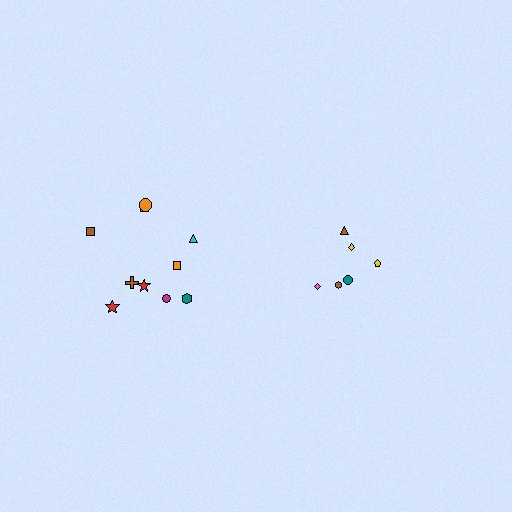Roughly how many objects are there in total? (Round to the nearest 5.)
Roughly 15 objects in total.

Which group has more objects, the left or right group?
The left group.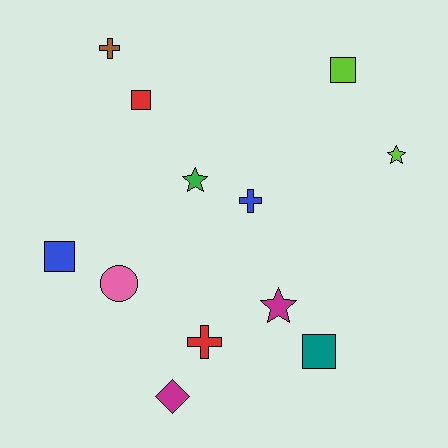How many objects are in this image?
There are 12 objects.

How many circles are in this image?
There is 1 circle.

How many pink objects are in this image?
There is 1 pink object.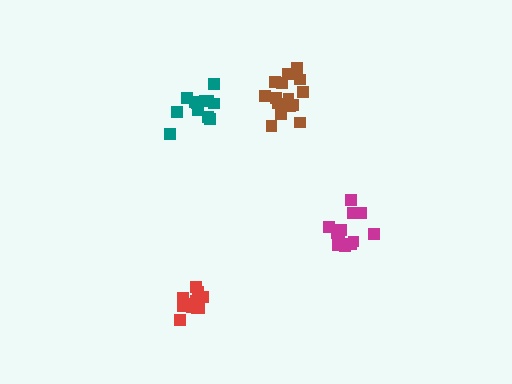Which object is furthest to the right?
The magenta cluster is rightmost.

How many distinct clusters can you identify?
There are 4 distinct clusters.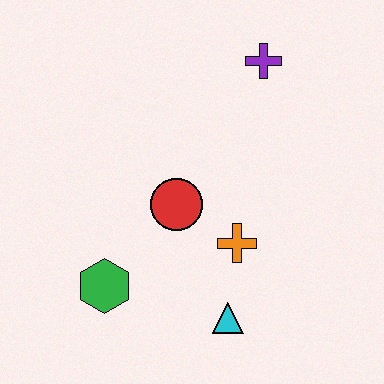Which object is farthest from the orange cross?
The purple cross is farthest from the orange cross.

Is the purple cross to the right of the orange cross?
Yes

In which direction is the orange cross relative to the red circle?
The orange cross is to the right of the red circle.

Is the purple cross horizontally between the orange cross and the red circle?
No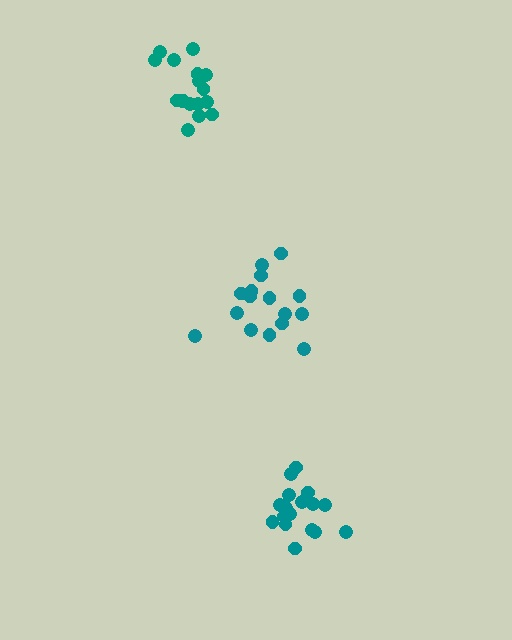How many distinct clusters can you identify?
There are 3 distinct clusters.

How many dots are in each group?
Group 1: 17 dots, Group 2: 17 dots, Group 3: 17 dots (51 total).